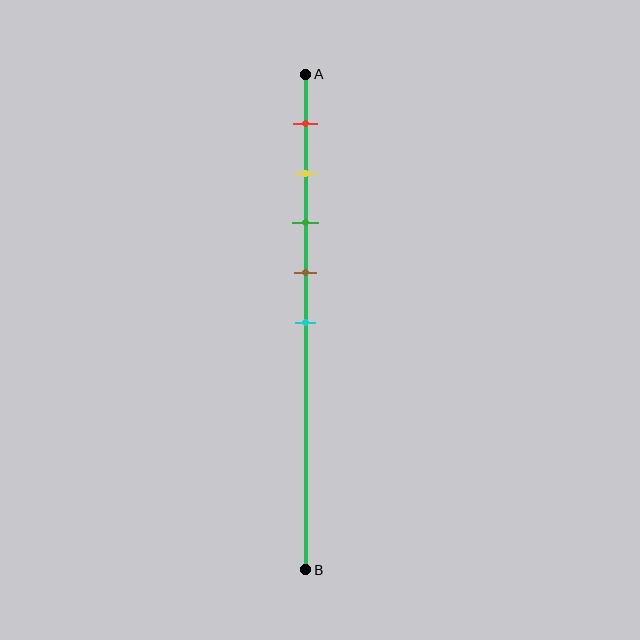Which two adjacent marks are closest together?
The yellow and green marks are the closest adjacent pair.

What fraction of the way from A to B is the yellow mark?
The yellow mark is approximately 20% (0.2) of the way from A to B.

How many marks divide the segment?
There are 5 marks dividing the segment.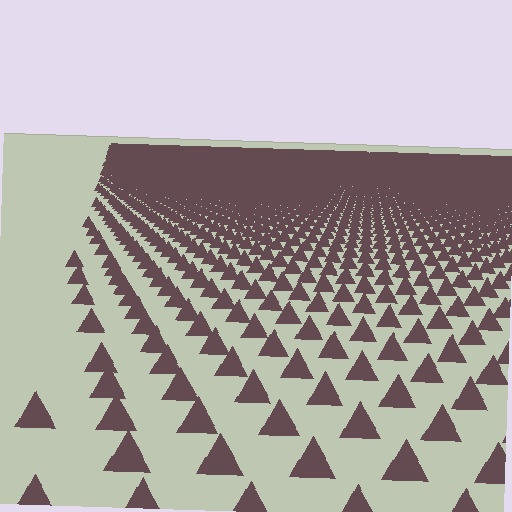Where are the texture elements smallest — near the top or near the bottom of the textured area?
Near the top.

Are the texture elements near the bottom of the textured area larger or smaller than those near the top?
Larger. Near the bottom, elements are closer to the viewer and appear at a bigger on-screen size.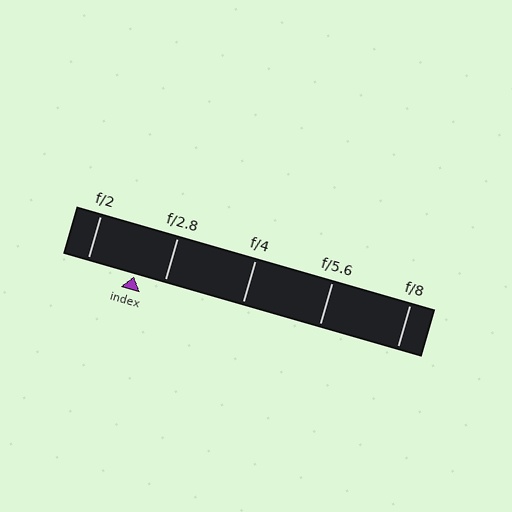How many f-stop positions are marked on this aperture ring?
There are 5 f-stop positions marked.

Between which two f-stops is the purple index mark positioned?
The index mark is between f/2 and f/2.8.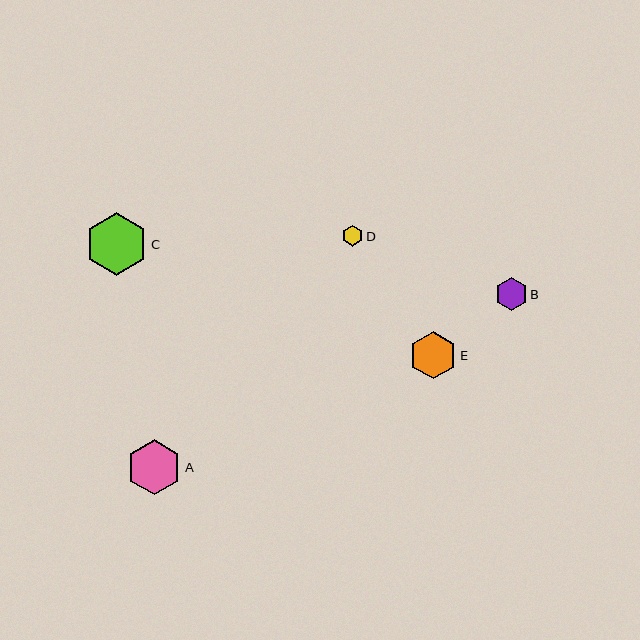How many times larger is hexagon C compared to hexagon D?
Hexagon C is approximately 3.0 times the size of hexagon D.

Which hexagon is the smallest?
Hexagon D is the smallest with a size of approximately 21 pixels.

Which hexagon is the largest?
Hexagon C is the largest with a size of approximately 62 pixels.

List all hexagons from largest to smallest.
From largest to smallest: C, A, E, B, D.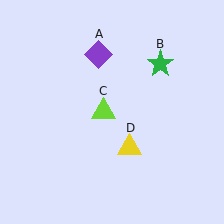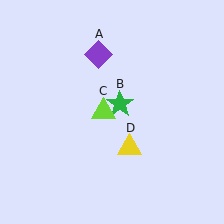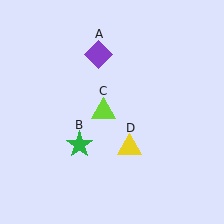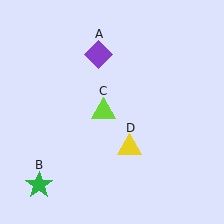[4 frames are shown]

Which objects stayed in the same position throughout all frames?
Purple diamond (object A) and lime triangle (object C) and yellow triangle (object D) remained stationary.